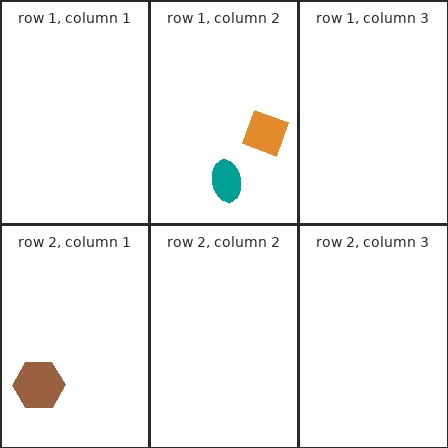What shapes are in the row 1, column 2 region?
The teal ellipse, the orange diamond.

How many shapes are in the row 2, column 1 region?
1.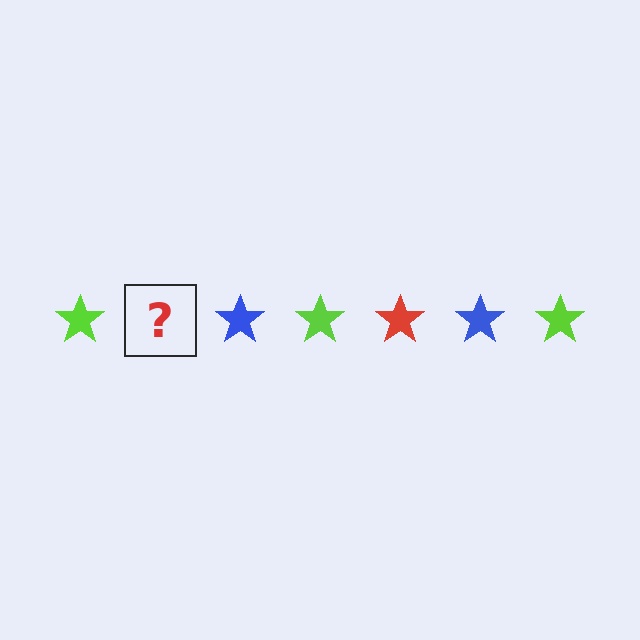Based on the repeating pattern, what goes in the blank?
The blank should be a red star.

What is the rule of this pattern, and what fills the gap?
The rule is that the pattern cycles through lime, red, blue stars. The gap should be filled with a red star.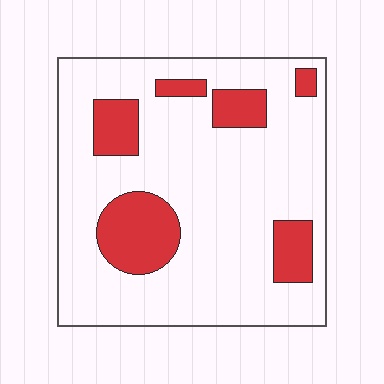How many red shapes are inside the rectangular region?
6.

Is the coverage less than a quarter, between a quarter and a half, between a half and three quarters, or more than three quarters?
Less than a quarter.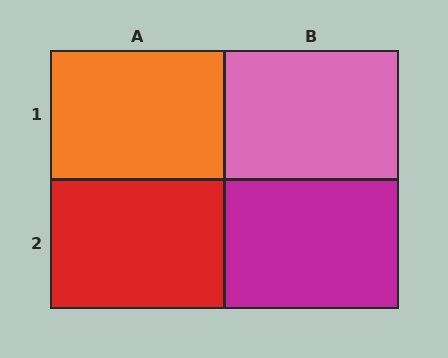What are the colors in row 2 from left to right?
Red, magenta.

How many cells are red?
1 cell is red.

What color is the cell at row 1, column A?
Orange.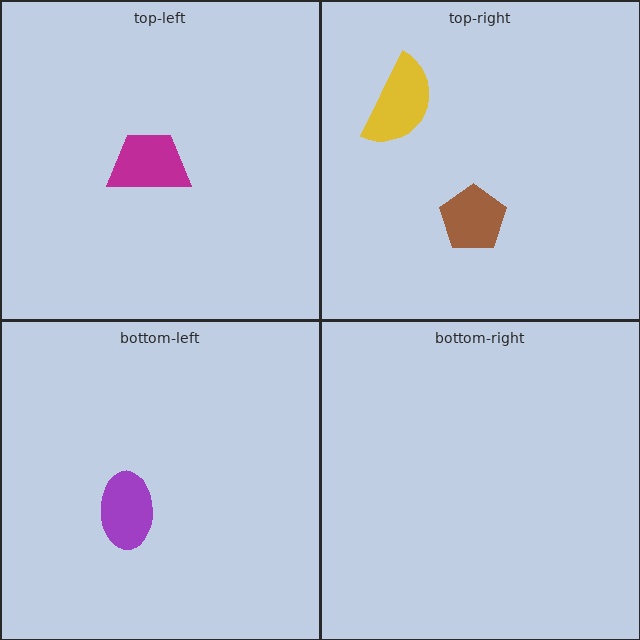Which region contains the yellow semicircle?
The top-right region.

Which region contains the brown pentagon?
The top-right region.